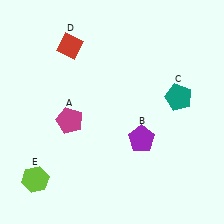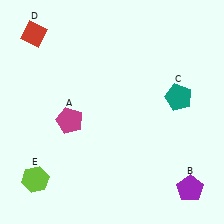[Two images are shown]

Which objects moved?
The objects that moved are: the purple pentagon (B), the red diamond (D).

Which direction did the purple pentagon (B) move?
The purple pentagon (B) moved down.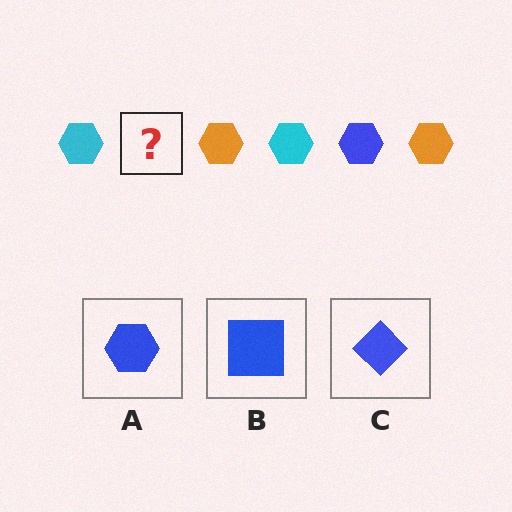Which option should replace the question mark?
Option A.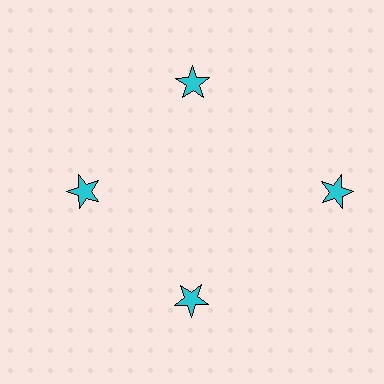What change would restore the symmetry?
The symmetry would be restored by moving it inward, back onto the ring so that all 4 stars sit at equal angles and equal distance from the center.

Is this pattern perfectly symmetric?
No. The 4 cyan stars are arranged in a ring, but one element near the 3 o'clock position is pushed outward from the center, breaking the 4-fold rotational symmetry.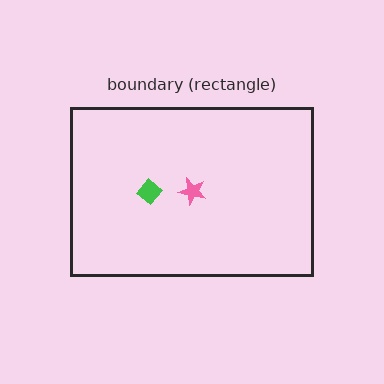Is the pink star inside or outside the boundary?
Inside.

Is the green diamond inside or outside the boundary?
Inside.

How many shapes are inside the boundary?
2 inside, 0 outside.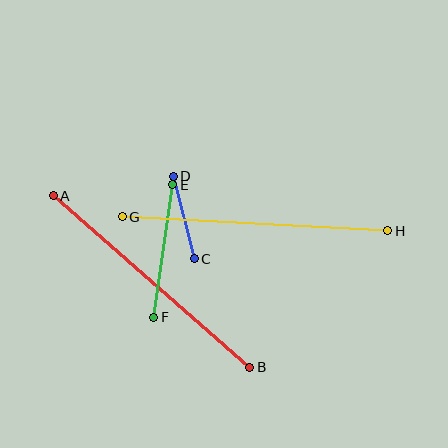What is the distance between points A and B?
The distance is approximately 261 pixels.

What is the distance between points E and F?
The distance is approximately 134 pixels.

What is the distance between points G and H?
The distance is approximately 266 pixels.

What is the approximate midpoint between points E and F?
The midpoint is at approximately (163, 251) pixels.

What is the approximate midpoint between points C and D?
The midpoint is at approximately (184, 217) pixels.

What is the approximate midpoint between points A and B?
The midpoint is at approximately (151, 282) pixels.